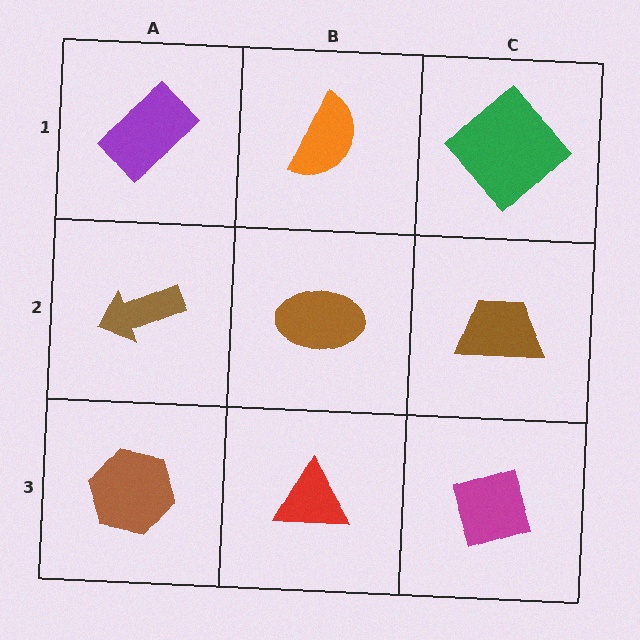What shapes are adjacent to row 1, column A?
A brown arrow (row 2, column A), an orange semicircle (row 1, column B).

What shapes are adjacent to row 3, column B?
A brown ellipse (row 2, column B), a brown hexagon (row 3, column A), a magenta diamond (row 3, column C).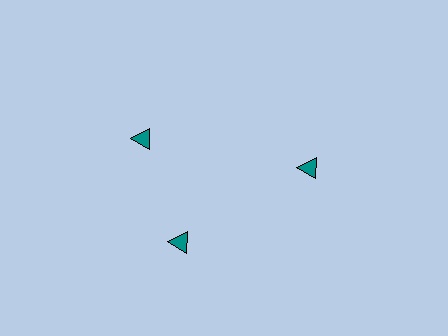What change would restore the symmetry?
The symmetry would be restored by rotating it back into even spacing with its neighbors so that all 3 triangles sit at equal angles and equal distance from the center.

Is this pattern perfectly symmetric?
No. The 3 teal triangles are arranged in a ring, but one element near the 11 o'clock position is rotated out of alignment along the ring, breaking the 3-fold rotational symmetry.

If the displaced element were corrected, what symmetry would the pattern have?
It would have 3-fold rotational symmetry — the pattern would map onto itself every 120 degrees.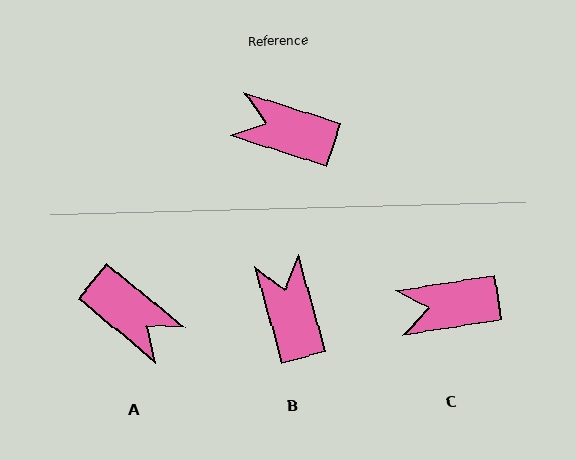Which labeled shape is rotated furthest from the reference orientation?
A, about 158 degrees away.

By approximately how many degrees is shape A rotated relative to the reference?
Approximately 158 degrees counter-clockwise.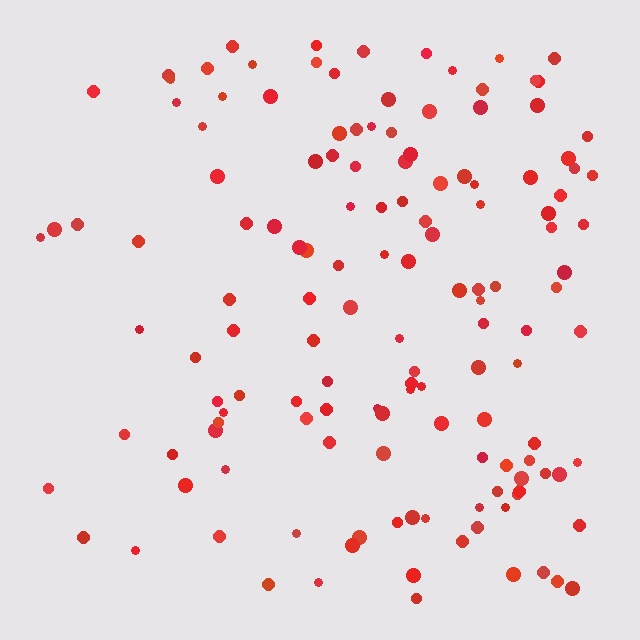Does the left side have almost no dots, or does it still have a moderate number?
Still a moderate number, just noticeably fewer than the right.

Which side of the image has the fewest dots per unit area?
The left.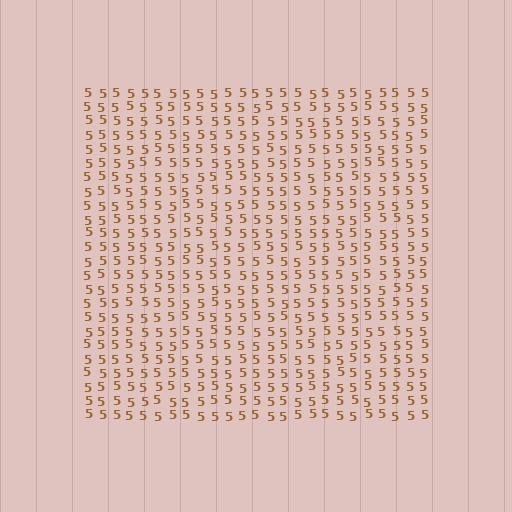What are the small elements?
The small elements are digit 5's.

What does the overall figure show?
The overall figure shows a square.